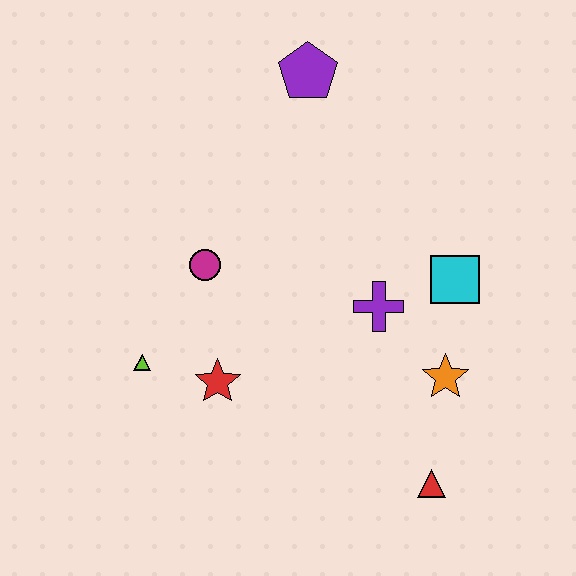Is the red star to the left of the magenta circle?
No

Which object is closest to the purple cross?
The cyan square is closest to the purple cross.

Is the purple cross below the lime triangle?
No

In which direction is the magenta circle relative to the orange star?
The magenta circle is to the left of the orange star.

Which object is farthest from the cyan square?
The lime triangle is farthest from the cyan square.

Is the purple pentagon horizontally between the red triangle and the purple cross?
No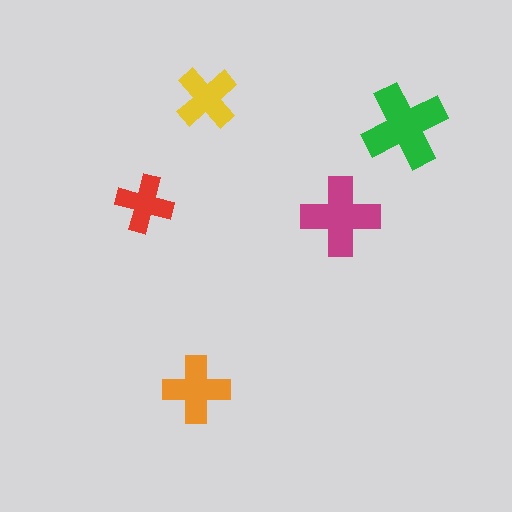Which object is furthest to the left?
The red cross is leftmost.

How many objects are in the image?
There are 5 objects in the image.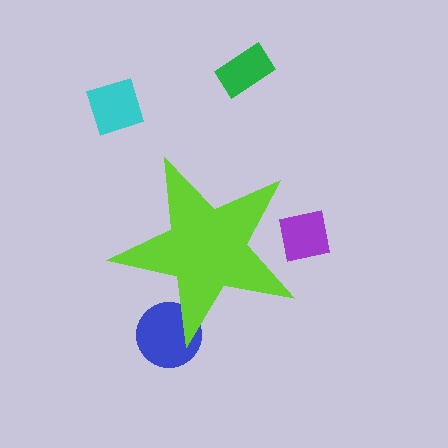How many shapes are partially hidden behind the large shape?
2 shapes are partially hidden.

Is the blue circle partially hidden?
Yes, the blue circle is partially hidden behind the lime star.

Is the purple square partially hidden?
Yes, the purple square is partially hidden behind the lime star.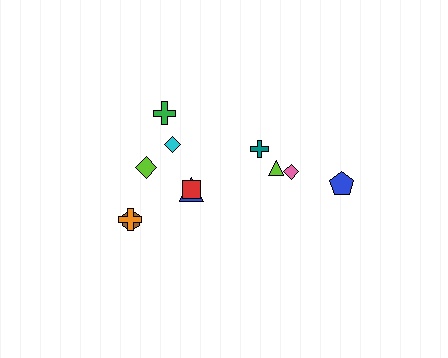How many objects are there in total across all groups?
There are 11 objects.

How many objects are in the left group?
There are 7 objects.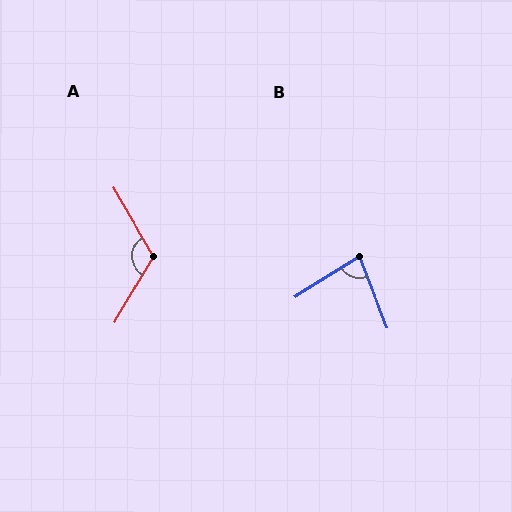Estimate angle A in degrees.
Approximately 120 degrees.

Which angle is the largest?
A, at approximately 120 degrees.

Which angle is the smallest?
B, at approximately 80 degrees.